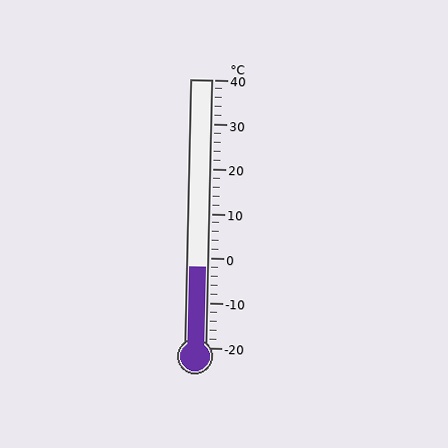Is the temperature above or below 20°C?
The temperature is below 20°C.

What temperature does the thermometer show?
The thermometer shows approximately -2°C.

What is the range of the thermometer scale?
The thermometer scale ranges from -20°C to 40°C.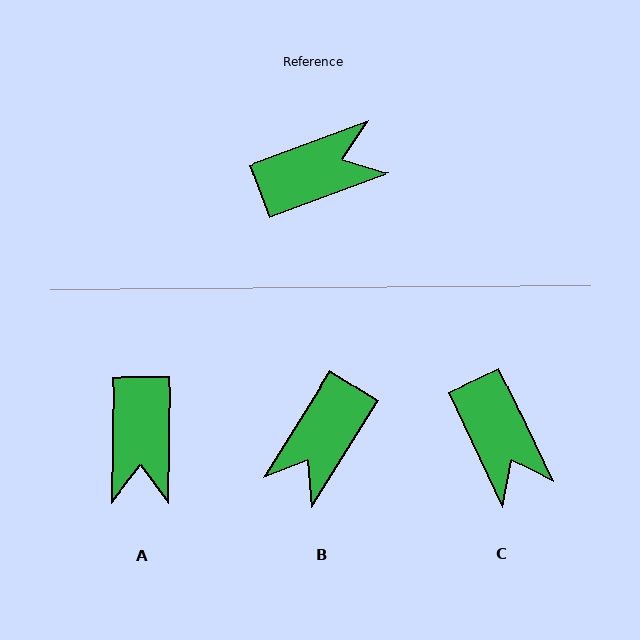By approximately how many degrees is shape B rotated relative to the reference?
Approximately 142 degrees clockwise.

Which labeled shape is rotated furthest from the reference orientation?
B, about 142 degrees away.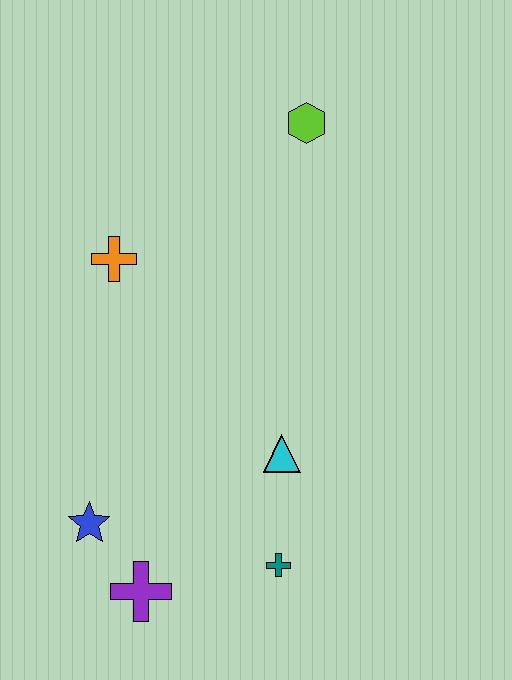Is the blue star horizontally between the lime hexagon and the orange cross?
No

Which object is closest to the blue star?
The purple cross is closest to the blue star.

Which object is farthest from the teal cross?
The lime hexagon is farthest from the teal cross.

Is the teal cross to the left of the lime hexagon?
Yes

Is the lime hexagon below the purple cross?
No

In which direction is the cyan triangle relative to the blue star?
The cyan triangle is to the right of the blue star.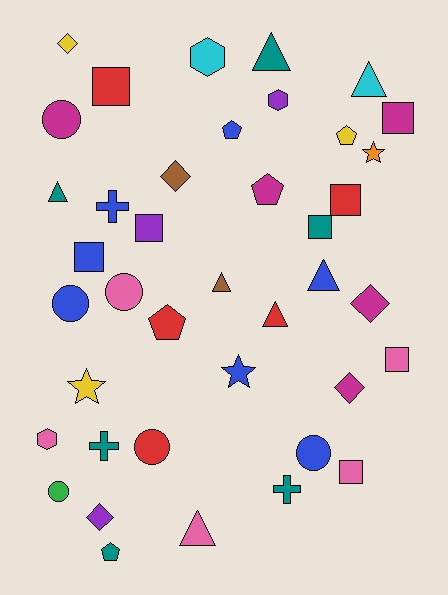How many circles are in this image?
There are 6 circles.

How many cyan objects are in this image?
There are 2 cyan objects.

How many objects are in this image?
There are 40 objects.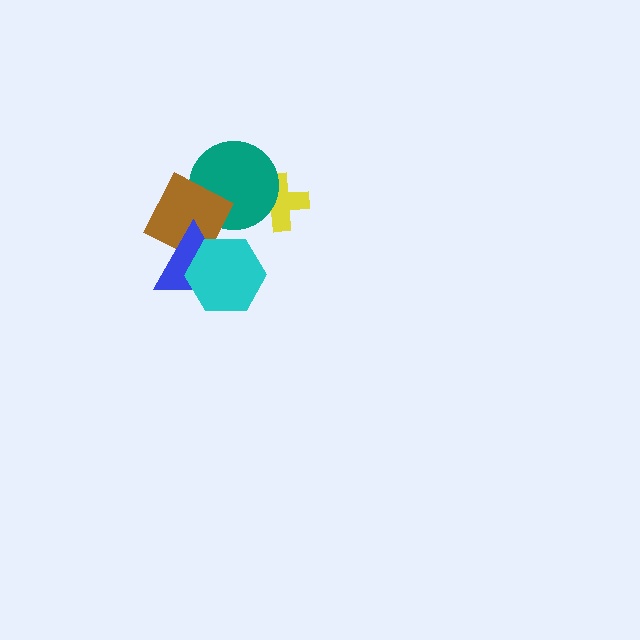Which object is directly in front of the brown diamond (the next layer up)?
The blue triangle is directly in front of the brown diamond.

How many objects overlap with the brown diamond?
3 objects overlap with the brown diamond.